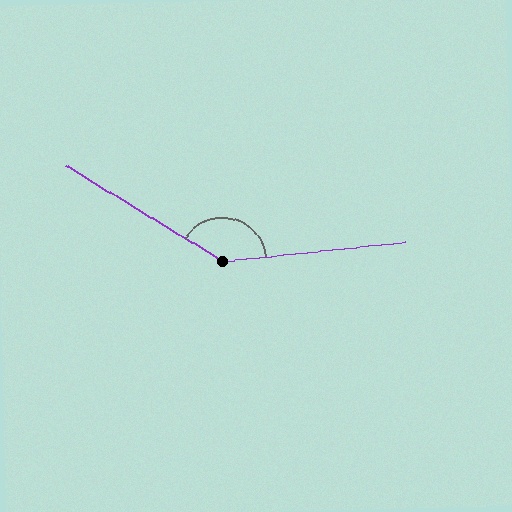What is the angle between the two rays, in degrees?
Approximately 143 degrees.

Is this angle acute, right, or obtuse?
It is obtuse.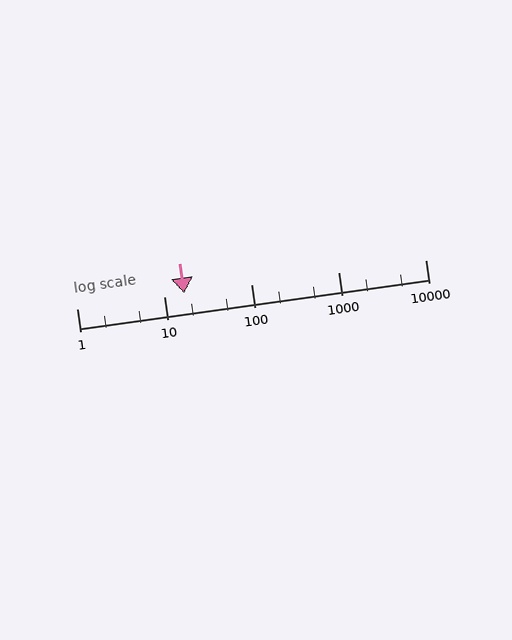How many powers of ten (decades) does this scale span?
The scale spans 4 decades, from 1 to 10000.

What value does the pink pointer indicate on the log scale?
The pointer indicates approximately 17.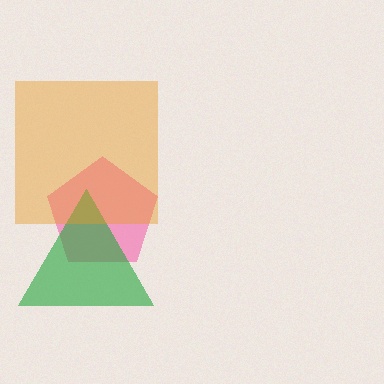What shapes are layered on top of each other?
The layered shapes are: a pink pentagon, a green triangle, an orange square.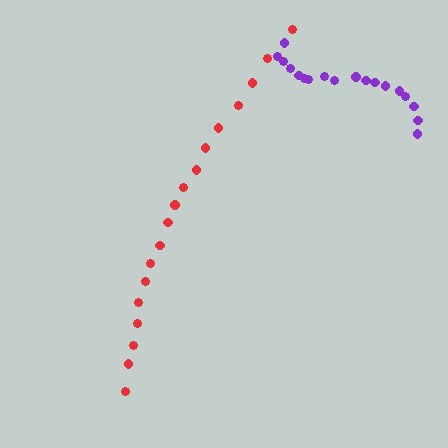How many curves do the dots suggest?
There are 2 distinct paths.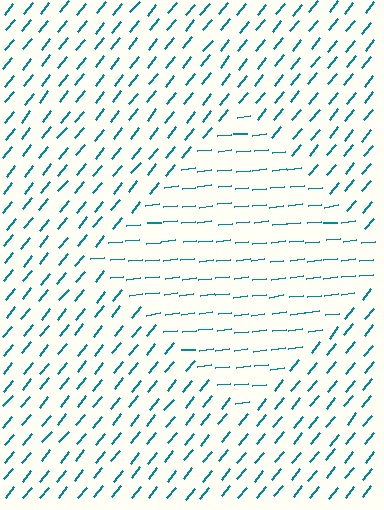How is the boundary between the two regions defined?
The boundary is defined purely by a change in line orientation (approximately 45 degrees difference). All lines are the same color and thickness.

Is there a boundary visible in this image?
Yes, there is a texture boundary formed by a change in line orientation.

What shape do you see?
I see a diamond.